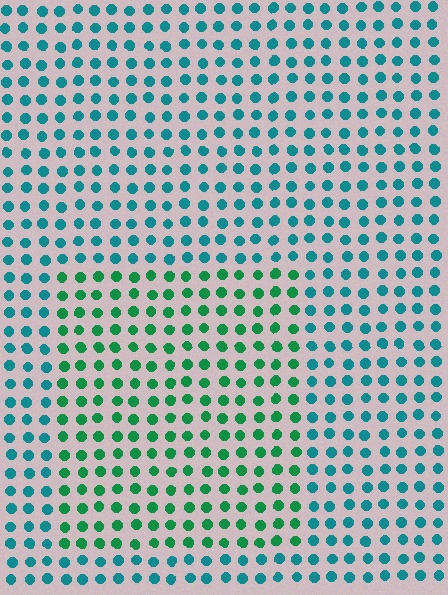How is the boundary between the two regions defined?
The boundary is defined purely by a slight shift in hue (about 38 degrees). Spacing, size, and orientation are identical on both sides.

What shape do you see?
I see a rectangle.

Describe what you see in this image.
The image is filled with small teal elements in a uniform arrangement. A rectangle-shaped region is visible where the elements are tinted to a slightly different hue, forming a subtle color boundary.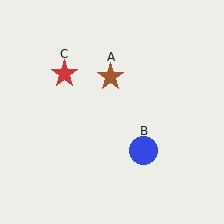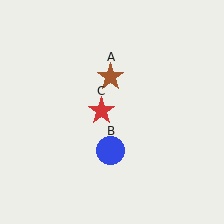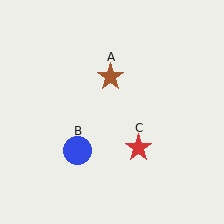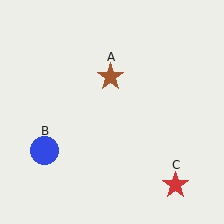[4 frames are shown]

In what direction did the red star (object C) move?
The red star (object C) moved down and to the right.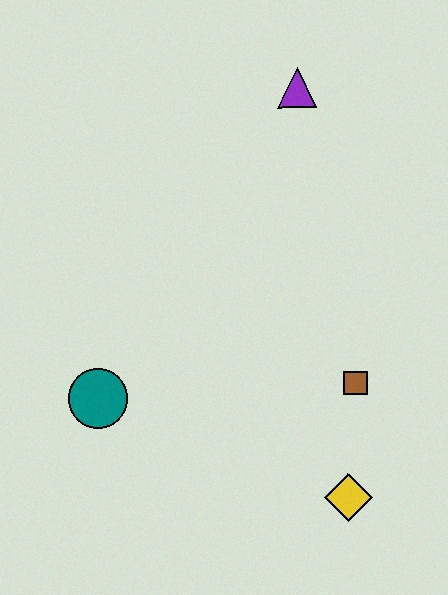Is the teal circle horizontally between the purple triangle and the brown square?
No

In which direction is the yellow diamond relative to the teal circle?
The yellow diamond is to the right of the teal circle.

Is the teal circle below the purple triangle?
Yes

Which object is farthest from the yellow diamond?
The purple triangle is farthest from the yellow diamond.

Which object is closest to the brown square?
The yellow diamond is closest to the brown square.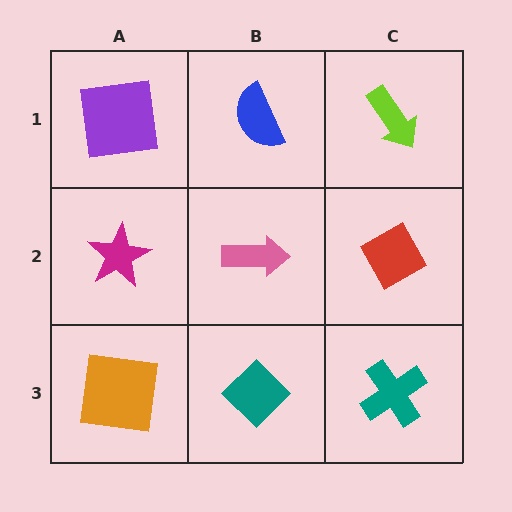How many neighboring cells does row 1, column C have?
2.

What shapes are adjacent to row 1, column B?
A pink arrow (row 2, column B), a purple square (row 1, column A), a lime arrow (row 1, column C).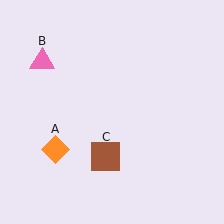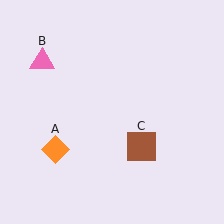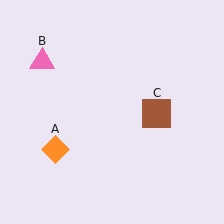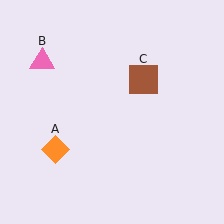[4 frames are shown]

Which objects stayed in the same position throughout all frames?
Orange diamond (object A) and pink triangle (object B) remained stationary.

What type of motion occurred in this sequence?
The brown square (object C) rotated counterclockwise around the center of the scene.